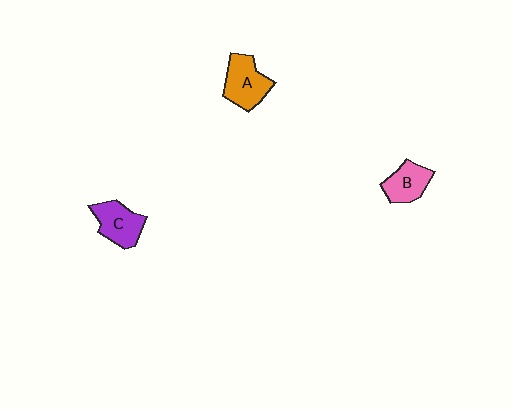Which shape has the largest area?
Shape A (orange).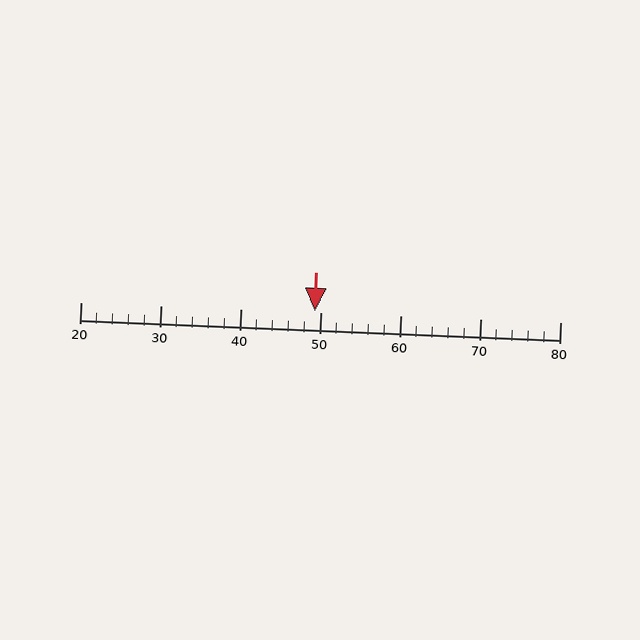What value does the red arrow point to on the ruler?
The red arrow points to approximately 49.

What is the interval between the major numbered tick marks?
The major tick marks are spaced 10 units apart.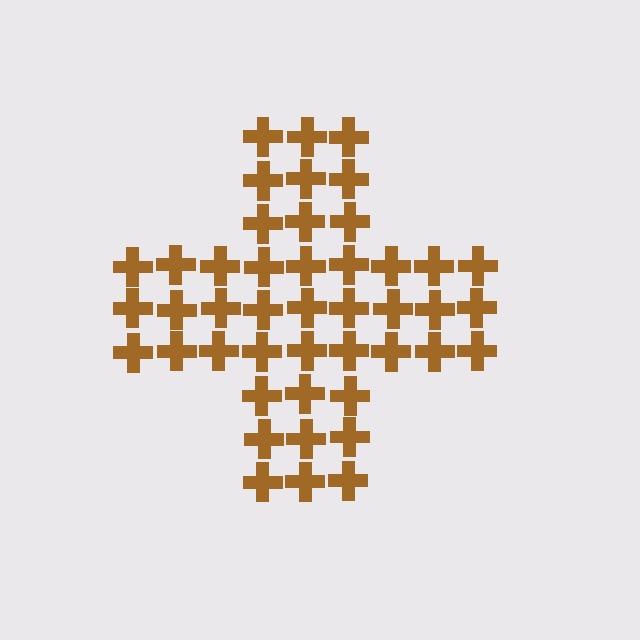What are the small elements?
The small elements are crosses.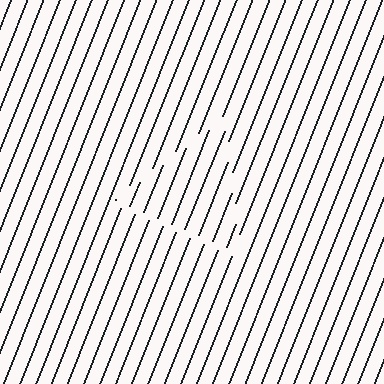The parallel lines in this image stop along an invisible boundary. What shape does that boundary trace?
An illusory triangle. The interior of the shape contains the same grating, shifted by half a period — the contour is defined by the phase discontinuity where line-ends from the inner and outer gratings abut.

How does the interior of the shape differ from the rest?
The interior of the shape contains the same grating, shifted by half a period — the contour is defined by the phase discontinuity where line-ends from the inner and outer gratings abut.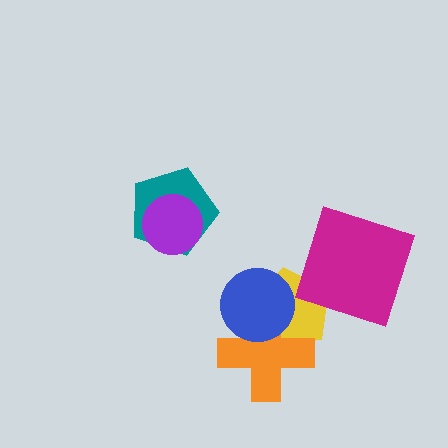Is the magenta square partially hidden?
No, no other shape covers it.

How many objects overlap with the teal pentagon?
1 object overlaps with the teal pentagon.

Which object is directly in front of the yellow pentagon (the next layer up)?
The orange cross is directly in front of the yellow pentagon.